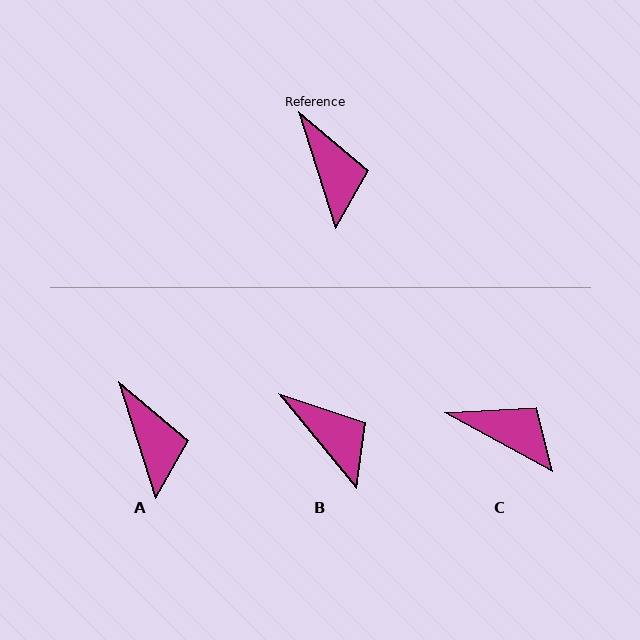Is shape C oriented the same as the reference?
No, it is off by about 43 degrees.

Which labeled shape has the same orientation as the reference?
A.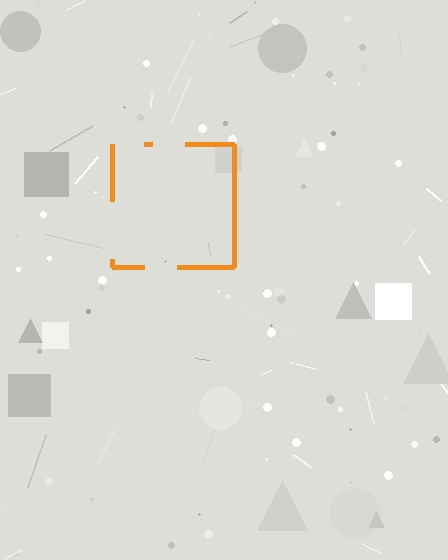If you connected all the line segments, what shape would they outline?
They would outline a square.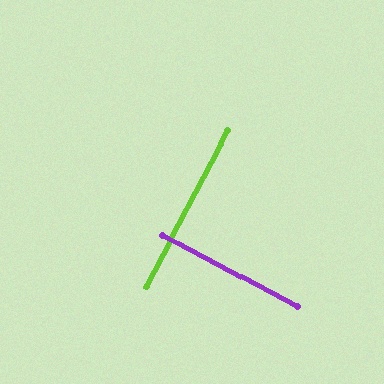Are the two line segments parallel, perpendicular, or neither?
Perpendicular — they meet at approximately 90°.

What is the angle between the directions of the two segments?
Approximately 90 degrees.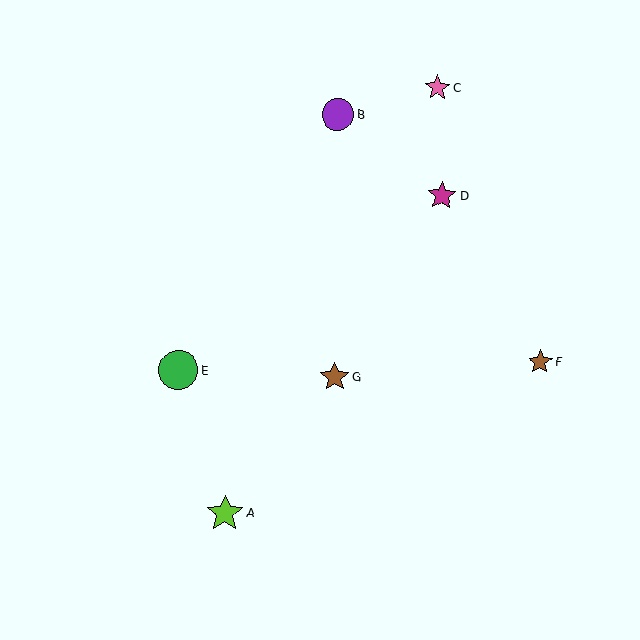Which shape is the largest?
The green circle (labeled E) is the largest.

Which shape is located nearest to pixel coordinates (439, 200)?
The magenta star (labeled D) at (442, 195) is nearest to that location.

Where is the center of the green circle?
The center of the green circle is at (178, 371).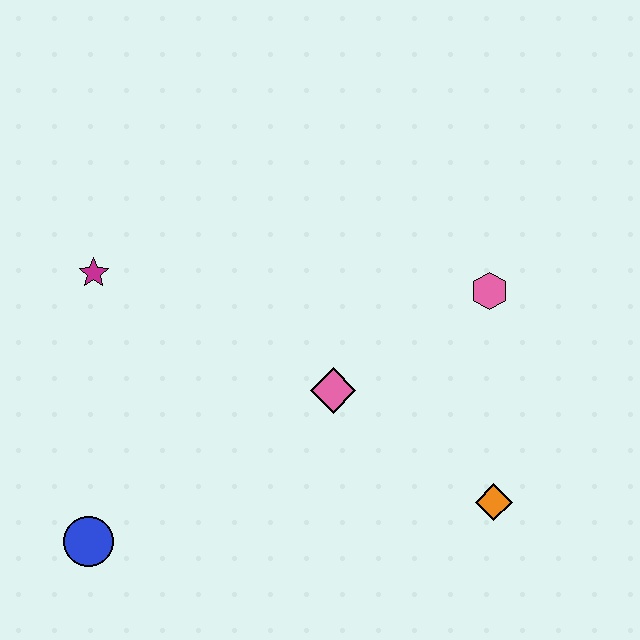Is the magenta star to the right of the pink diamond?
No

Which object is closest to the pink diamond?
The pink hexagon is closest to the pink diamond.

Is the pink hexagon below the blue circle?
No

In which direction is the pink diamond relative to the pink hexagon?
The pink diamond is to the left of the pink hexagon.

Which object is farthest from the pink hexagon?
The blue circle is farthest from the pink hexagon.